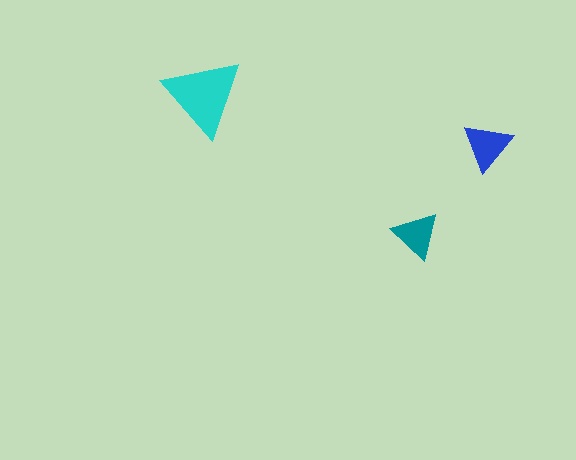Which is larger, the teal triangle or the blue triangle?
The blue one.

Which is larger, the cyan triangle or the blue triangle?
The cyan one.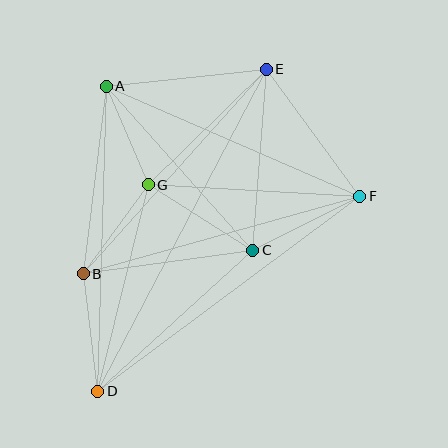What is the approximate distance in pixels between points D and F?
The distance between D and F is approximately 327 pixels.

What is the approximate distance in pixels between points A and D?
The distance between A and D is approximately 305 pixels.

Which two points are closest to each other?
Points A and G are closest to each other.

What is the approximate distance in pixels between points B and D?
The distance between B and D is approximately 118 pixels.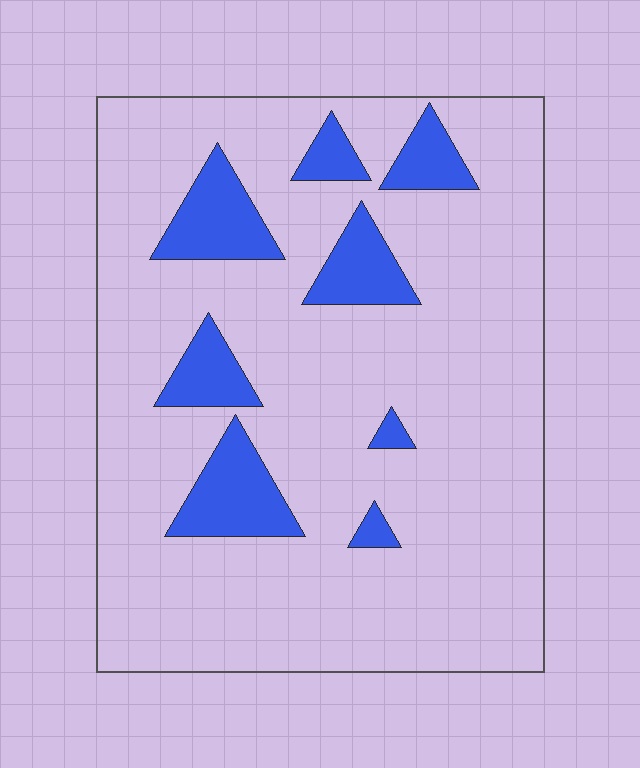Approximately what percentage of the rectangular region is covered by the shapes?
Approximately 15%.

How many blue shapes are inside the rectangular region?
8.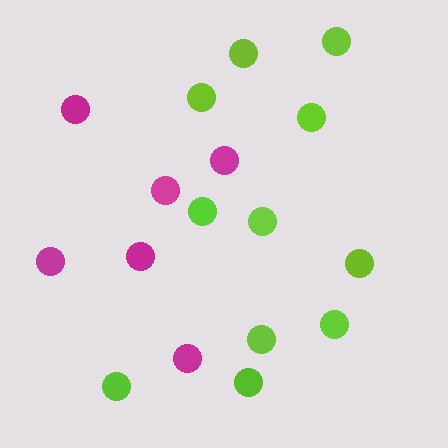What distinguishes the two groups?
There are 2 groups: one group of lime circles (11) and one group of magenta circles (6).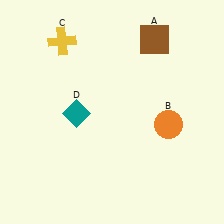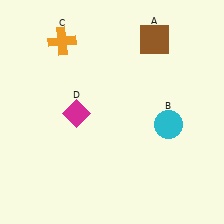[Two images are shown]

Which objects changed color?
B changed from orange to cyan. C changed from yellow to orange. D changed from teal to magenta.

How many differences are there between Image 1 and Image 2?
There are 3 differences between the two images.